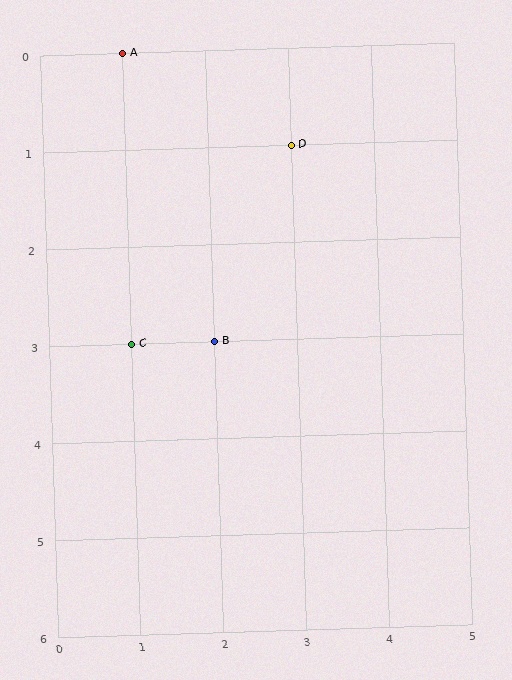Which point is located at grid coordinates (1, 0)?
Point A is at (1, 0).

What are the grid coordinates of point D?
Point D is at grid coordinates (3, 1).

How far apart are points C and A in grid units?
Points C and A are 3 rows apart.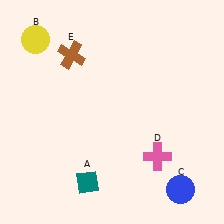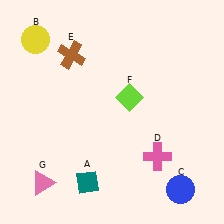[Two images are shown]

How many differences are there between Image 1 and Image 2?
There are 2 differences between the two images.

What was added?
A lime diamond (F), a pink triangle (G) were added in Image 2.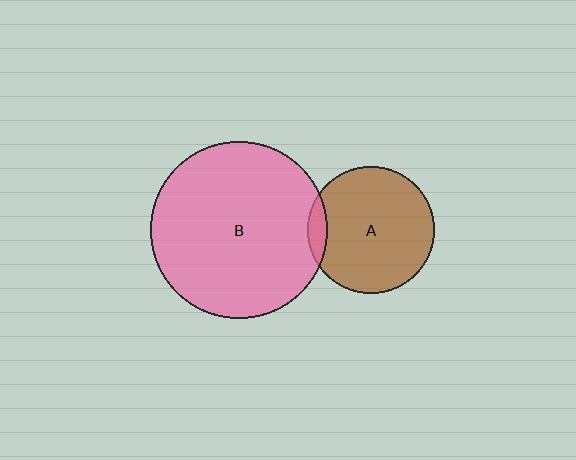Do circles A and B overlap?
Yes.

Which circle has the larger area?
Circle B (pink).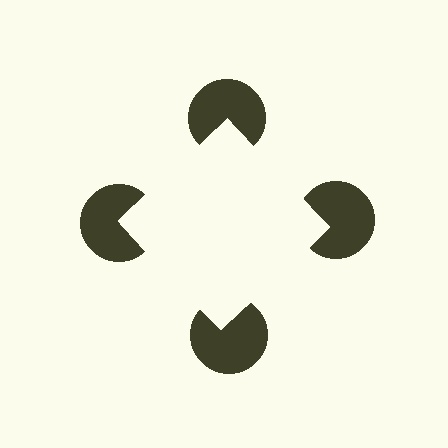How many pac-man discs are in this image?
There are 4 — one at each vertex of the illusory square.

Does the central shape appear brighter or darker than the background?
It typically appears slightly brighter than the background, even though no actual brightness change is drawn.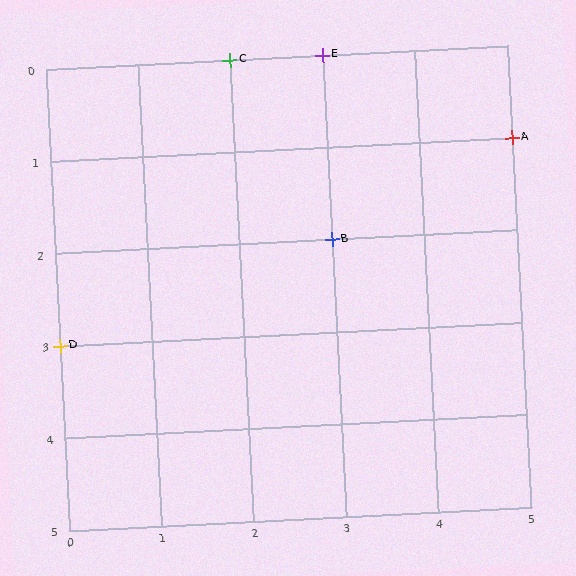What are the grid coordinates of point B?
Point B is at grid coordinates (3, 2).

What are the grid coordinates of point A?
Point A is at grid coordinates (5, 1).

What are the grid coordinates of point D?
Point D is at grid coordinates (0, 3).